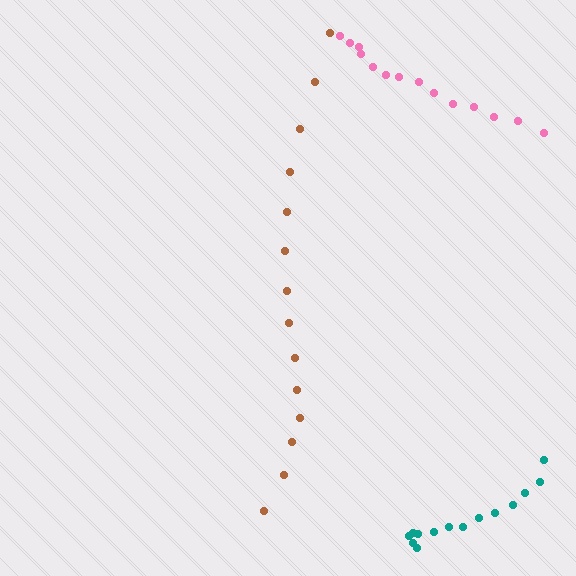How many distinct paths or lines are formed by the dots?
There are 3 distinct paths.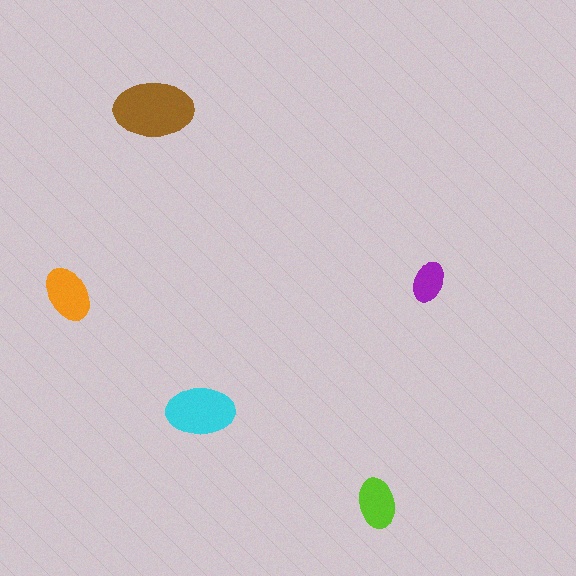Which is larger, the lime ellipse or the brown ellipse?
The brown one.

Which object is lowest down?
The lime ellipse is bottommost.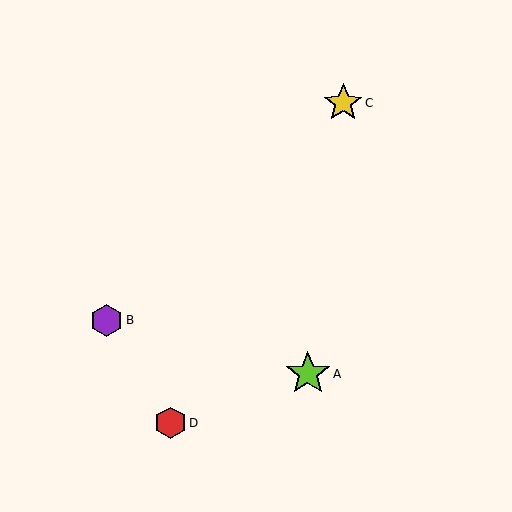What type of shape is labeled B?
Shape B is a purple hexagon.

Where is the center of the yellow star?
The center of the yellow star is at (343, 103).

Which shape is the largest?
The lime star (labeled A) is the largest.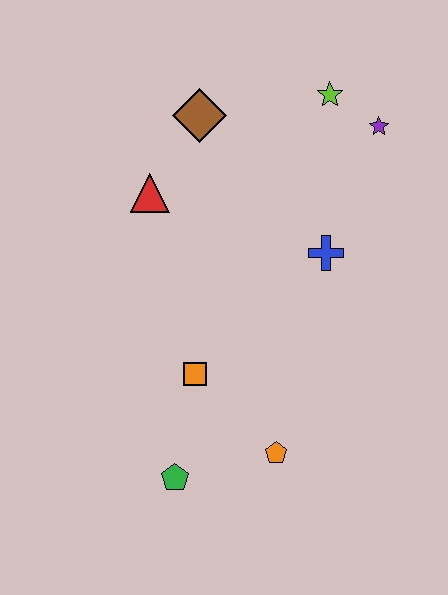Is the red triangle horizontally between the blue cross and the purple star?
No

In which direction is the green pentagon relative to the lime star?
The green pentagon is below the lime star.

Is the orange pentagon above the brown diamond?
No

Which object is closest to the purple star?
The lime star is closest to the purple star.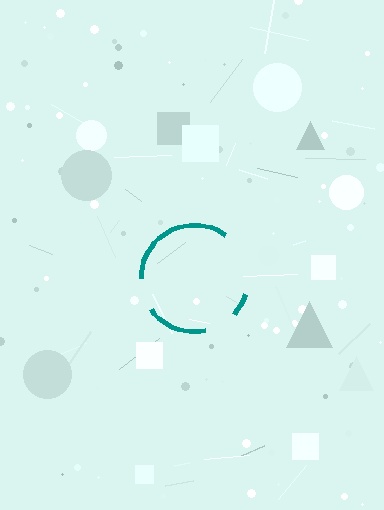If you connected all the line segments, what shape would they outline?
They would outline a circle.